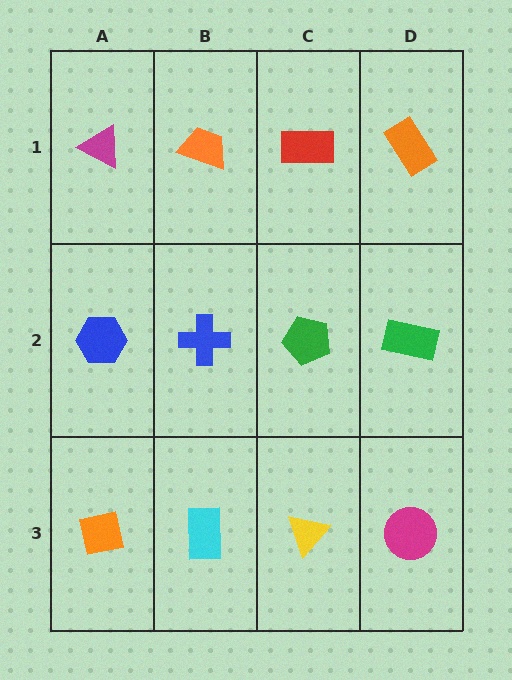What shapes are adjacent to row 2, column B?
An orange trapezoid (row 1, column B), a cyan rectangle (row 3, column B), a blue hexagon (row 2, column A), a green pentagon (row 2, column C).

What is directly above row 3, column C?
A green pentagon.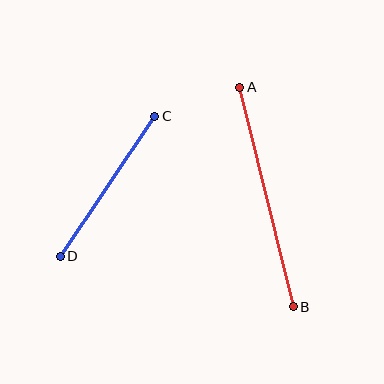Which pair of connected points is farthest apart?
Points A and B are farthest apart.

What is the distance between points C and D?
The distance is approximately 169 pixels.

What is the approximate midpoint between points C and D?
The midpoint is at approximately (108, 186) pixels.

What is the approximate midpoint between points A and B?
The midpoint is at approximately (266, 197) pixels.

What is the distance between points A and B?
The distance is approximately 226 pixels.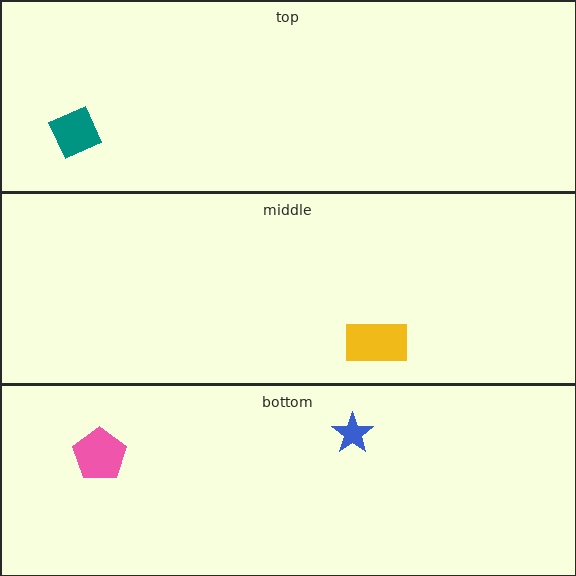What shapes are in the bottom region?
The blue star, the pink pentagon.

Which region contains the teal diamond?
The top region.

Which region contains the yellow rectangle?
The middle region.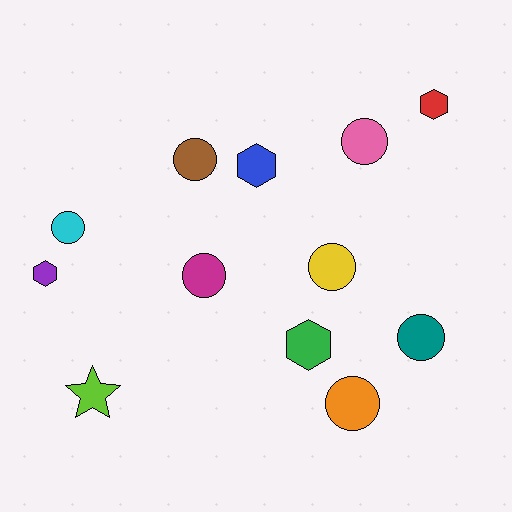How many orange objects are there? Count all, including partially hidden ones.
There is 1 orange object.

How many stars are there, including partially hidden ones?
There is 1 star.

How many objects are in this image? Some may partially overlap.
There are 12 objects.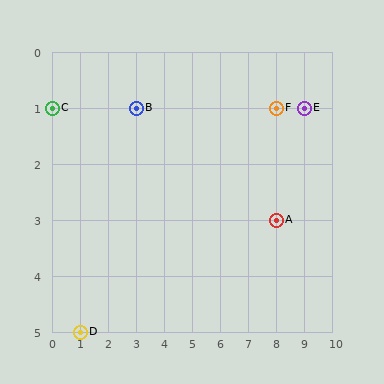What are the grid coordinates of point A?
Point A is at grid coordinates (8, 3).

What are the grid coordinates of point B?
Point B is at grid coordinates (3, 1).